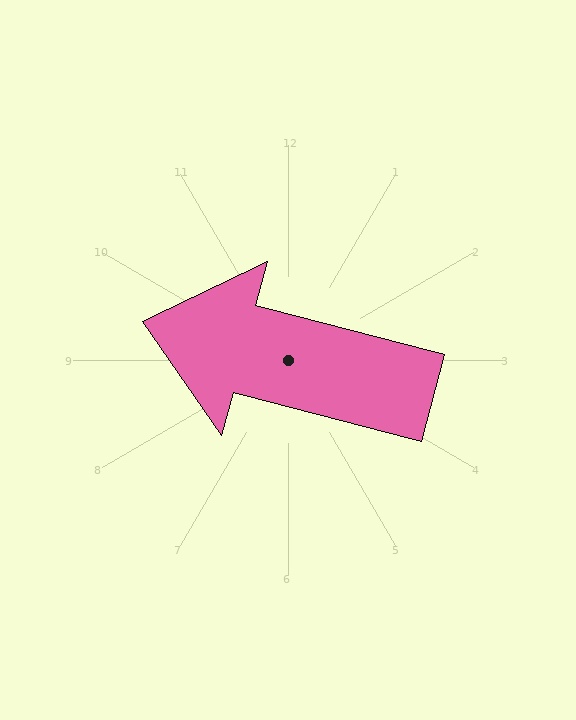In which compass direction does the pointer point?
West.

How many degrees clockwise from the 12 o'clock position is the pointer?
Approximately 285 degrees.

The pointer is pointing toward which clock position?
Roughly 9 o'clock.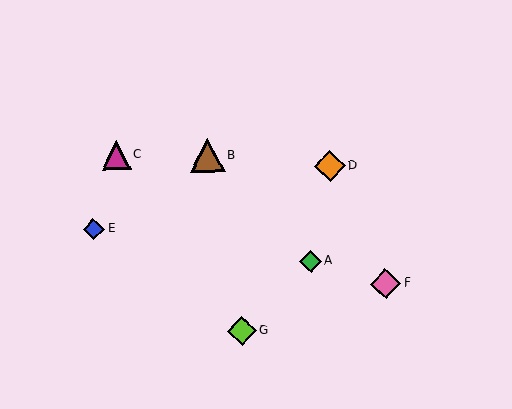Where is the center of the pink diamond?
The center of the pink diamond is at (385, 284).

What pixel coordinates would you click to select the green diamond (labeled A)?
Click at (310, 261) to select the green diamond A.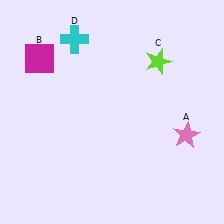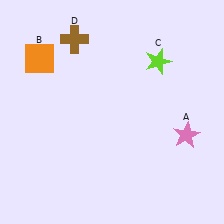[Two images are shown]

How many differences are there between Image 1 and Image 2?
There are 2 differences between the two images.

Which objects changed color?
B changed from magenta to orange. D changed from cyan to brown.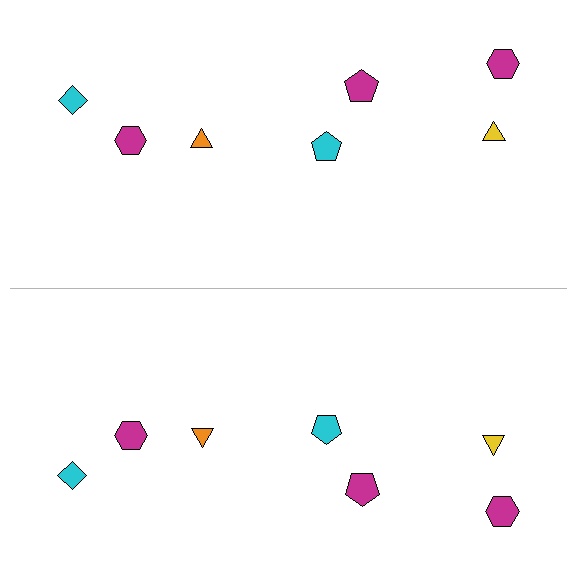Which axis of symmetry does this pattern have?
The pattern has a horizontal axis of symmetry running through the center of the image.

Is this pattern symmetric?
Yes, this pattern has bilateral (reflection) symmetry.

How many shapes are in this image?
There are 14 shapes in this image.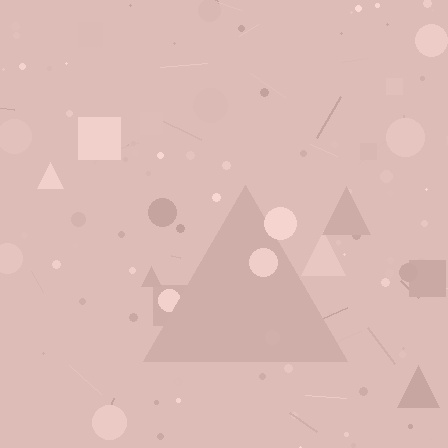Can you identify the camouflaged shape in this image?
The camouflaged shape is a triangle.